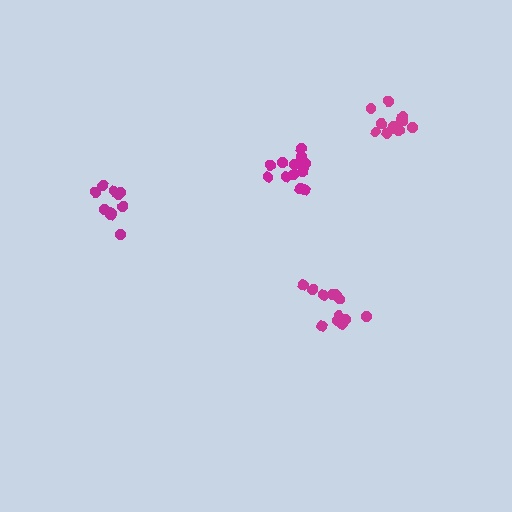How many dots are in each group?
Group 1: 12 dots, Group 2: 10 dots, Group 3: 12 dots, Group 4: 13 dots (47 total).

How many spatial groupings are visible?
There are 4 spatial groupings.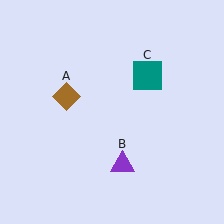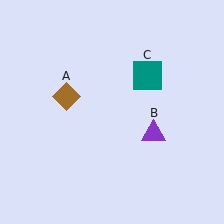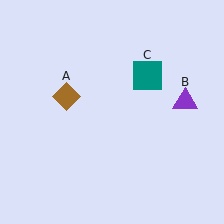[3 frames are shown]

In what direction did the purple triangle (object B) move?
The purple triangle (object B) moved up and to the right.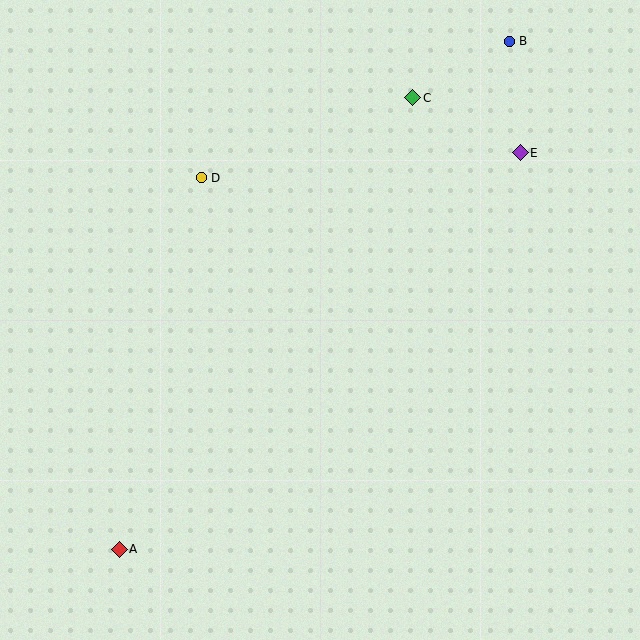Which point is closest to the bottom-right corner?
Point E is closest to the bottom-right corner.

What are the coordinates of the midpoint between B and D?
The midpoint between B and D is at (355, 109).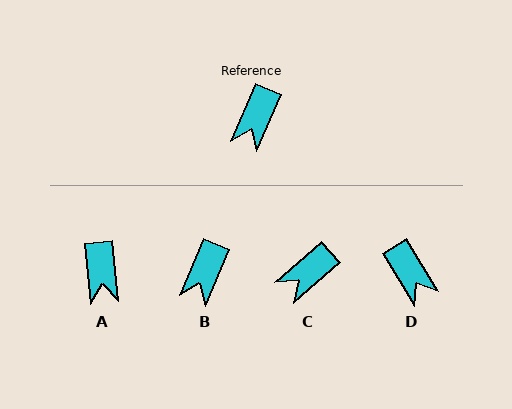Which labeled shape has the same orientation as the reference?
B.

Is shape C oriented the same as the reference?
No, it is off by about 26 degrees.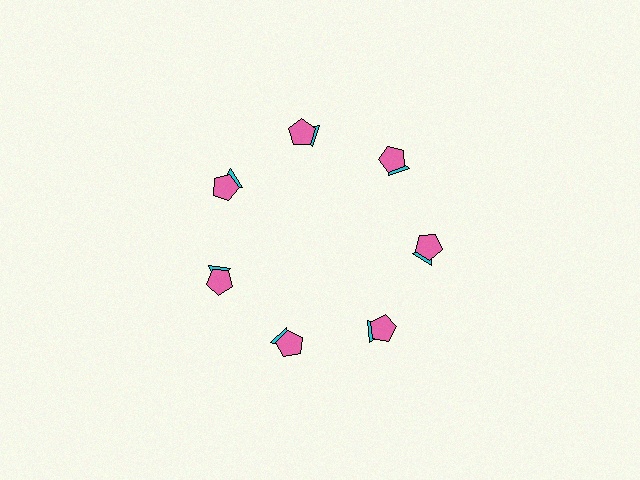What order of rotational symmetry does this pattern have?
This pattern has 7-fold rotational symmetry.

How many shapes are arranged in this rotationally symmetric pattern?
There are 14 shapes, arranged in 7 groups of 2.